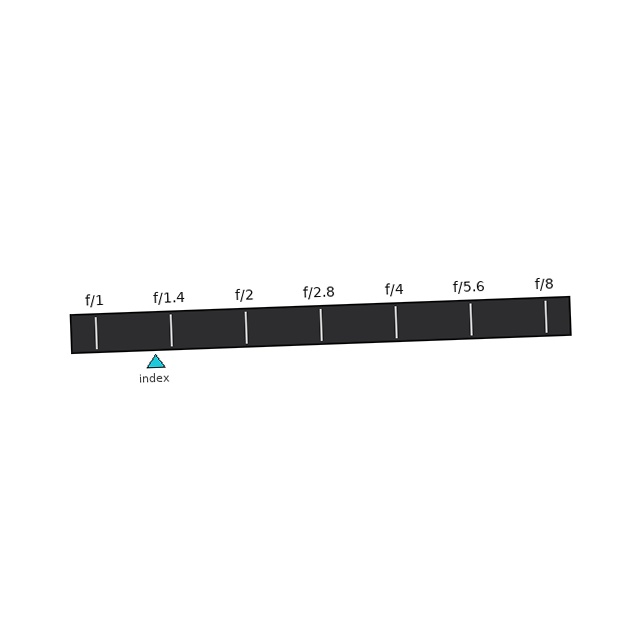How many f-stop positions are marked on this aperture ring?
There are 7 f-stop positions marked.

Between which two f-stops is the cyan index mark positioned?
The index mark is between f/1 and f/1.4.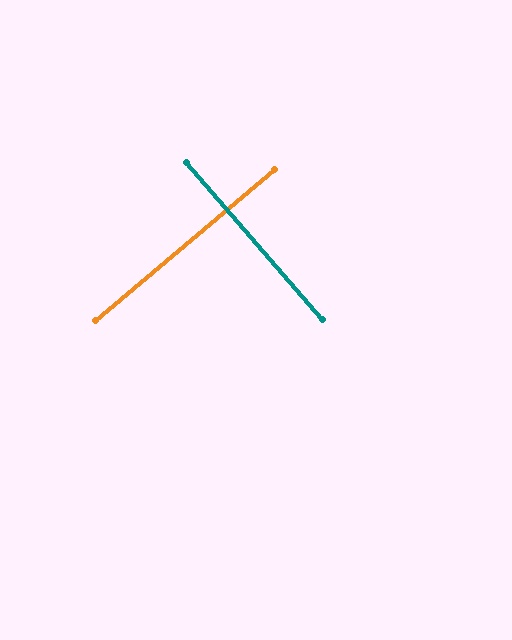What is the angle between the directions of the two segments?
Approximately 89 degrees.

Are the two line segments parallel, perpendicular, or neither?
Perpendicular — they meet at approximately 89°.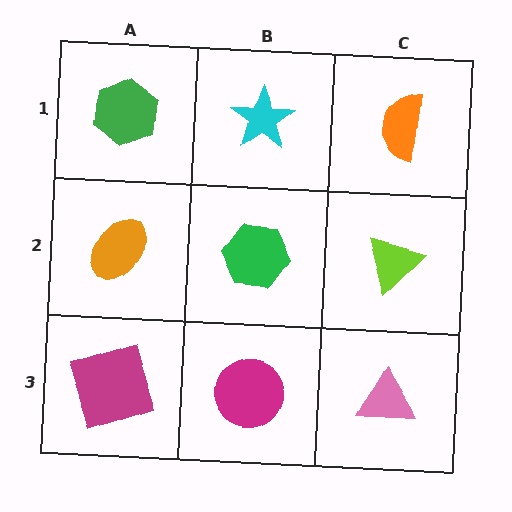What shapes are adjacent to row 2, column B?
A cyan star (row 1, column B), a magenta circle (row 3, column B), an orange ellipse (row 2, column A), a lime triangle (row 2, column C).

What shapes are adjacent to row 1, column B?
A green hexagon (row 2, column B), a green hexagon (row 1, column A), an orange semicircle (row 1, column C).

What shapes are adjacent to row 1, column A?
An orange ellipse (row 2, column A), a cyan star (row 1, column B).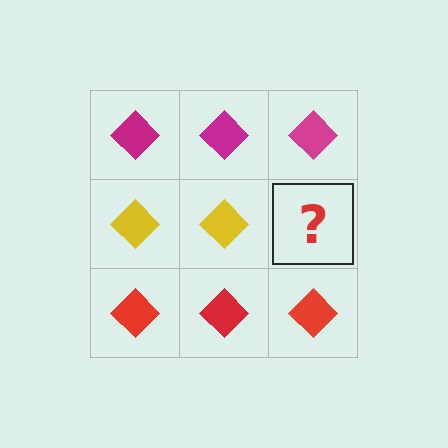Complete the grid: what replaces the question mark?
The question mark should be replaced with a yellow diamond.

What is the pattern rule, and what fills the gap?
The rule is that each row has a consistent color. The gap should be filled with a yellow diamond.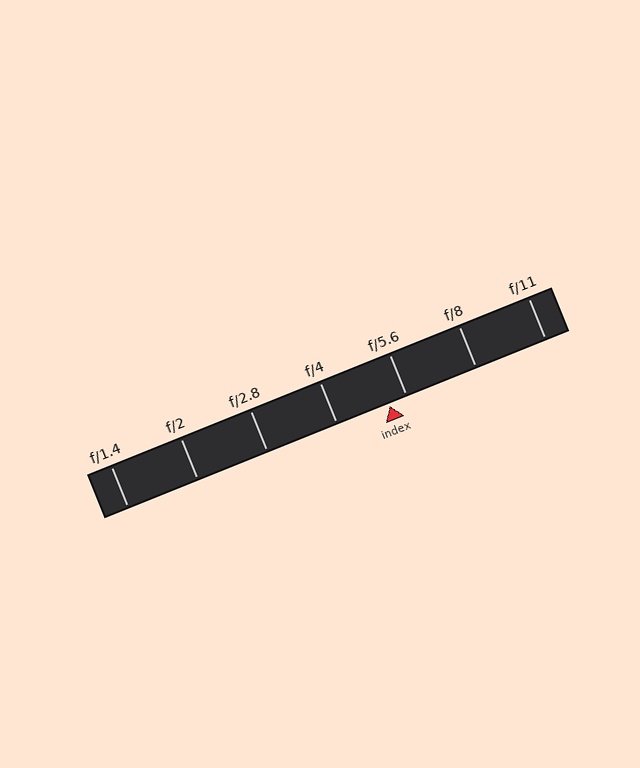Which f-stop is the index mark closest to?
The index mark is closest to f/5.6.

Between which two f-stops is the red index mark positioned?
The index mark is between f/4 and f/5.6.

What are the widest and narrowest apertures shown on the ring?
The widest aperture shown is f/1.4 and the narrowest is f/11.